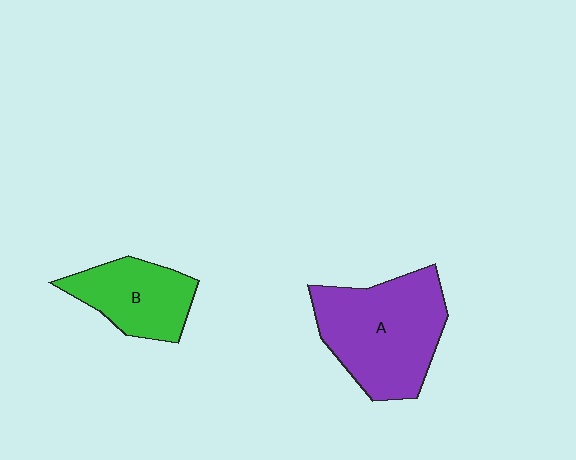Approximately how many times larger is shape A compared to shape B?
Approximately 1.7 times.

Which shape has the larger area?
Shape A (purple).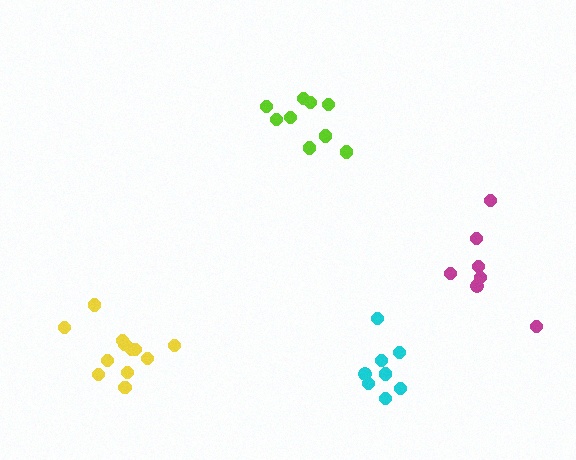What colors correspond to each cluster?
The clusters are colored: yellow, magenta, cyan, lime.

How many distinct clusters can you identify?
There are 4 distinct clusters.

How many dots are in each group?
Group 1: 12 dots, Group 2: 7 dots, Group 3: 8 dots, Group 4: 9 dots (36 total).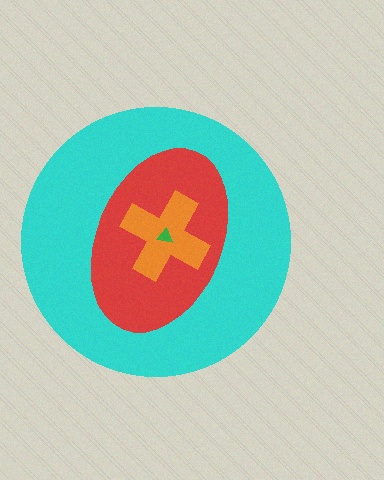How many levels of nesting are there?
4.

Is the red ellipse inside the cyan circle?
Yes.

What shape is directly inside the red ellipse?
The orange cross.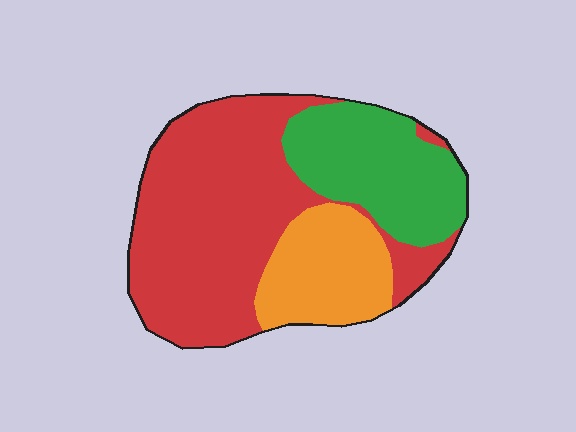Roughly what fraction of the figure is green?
Green covers 26% of the figure.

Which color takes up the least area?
Orange, at roughly 20%.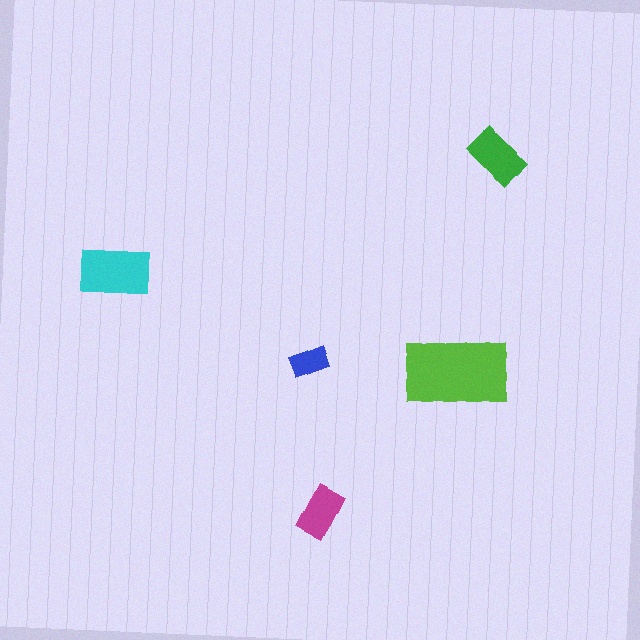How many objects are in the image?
There are 5 objects in the image.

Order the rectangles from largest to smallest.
the lime one, the cyan one, the green one, the magenta one, the blue one.